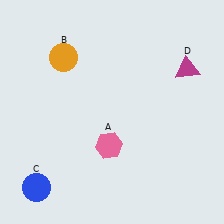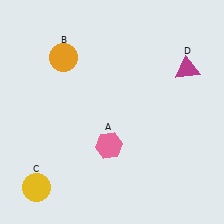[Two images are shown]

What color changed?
The circle (C) changed from blue in Image 1 to yellow in Image 2.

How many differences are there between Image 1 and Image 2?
There is 1 difference between the two images.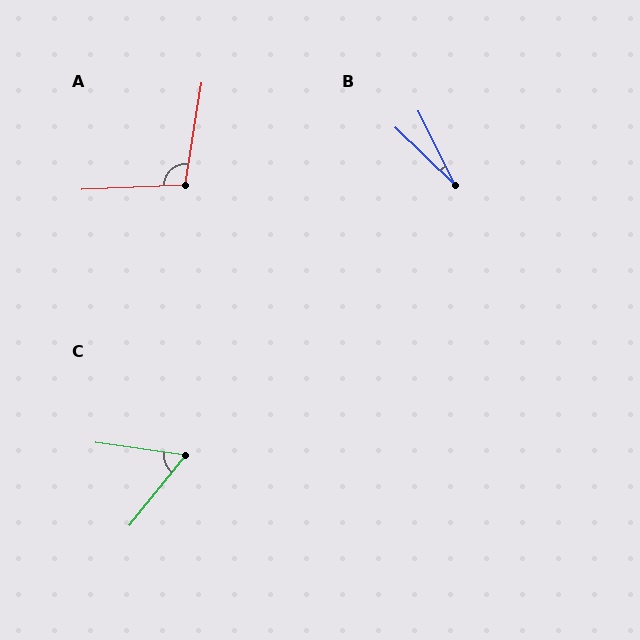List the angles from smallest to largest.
B (19°), C (59°), A (101°).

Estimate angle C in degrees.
Approximately 59 degrees.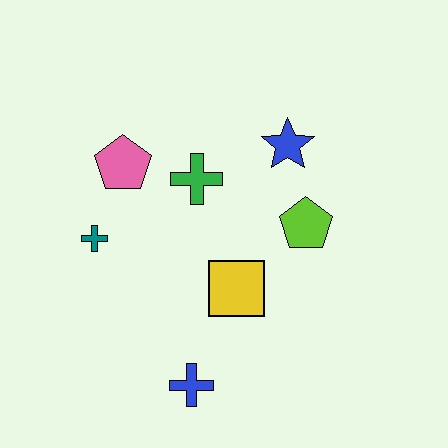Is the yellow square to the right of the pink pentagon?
Yes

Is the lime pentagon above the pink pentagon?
No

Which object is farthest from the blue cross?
The blue star is farthest from the blue cross.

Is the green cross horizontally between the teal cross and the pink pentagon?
No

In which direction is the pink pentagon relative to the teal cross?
The pink pentagon is above the teal cross.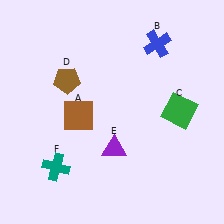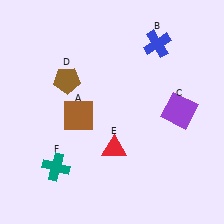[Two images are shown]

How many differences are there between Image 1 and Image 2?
There are 2 differences between the two images.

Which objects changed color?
C changed from green to purple. E changed from purple to red.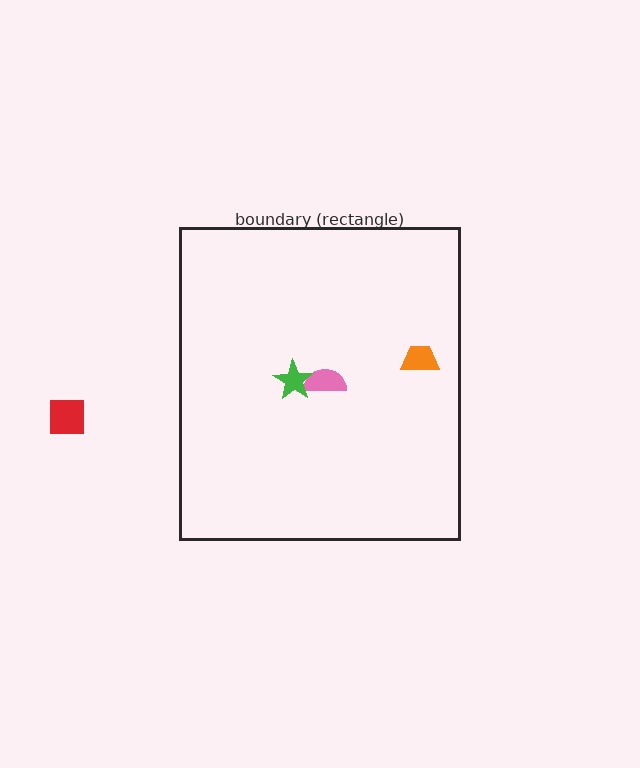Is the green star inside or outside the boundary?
Inside.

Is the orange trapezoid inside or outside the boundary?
Inside.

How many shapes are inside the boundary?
3 inside, 1 outside.